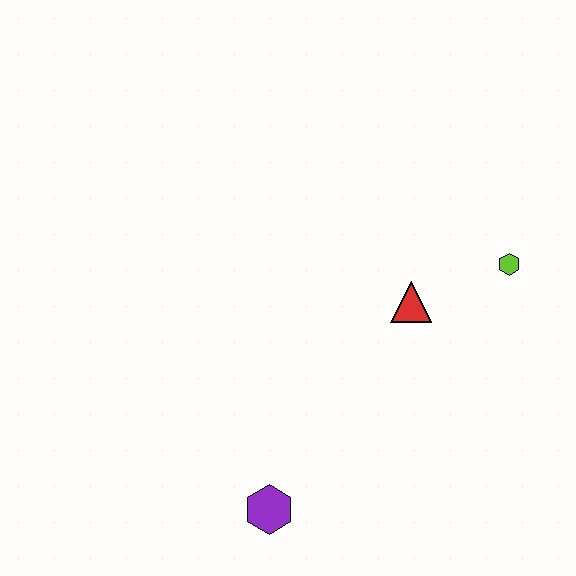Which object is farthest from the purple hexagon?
The lime hexagon is farthest from the purple hexagon.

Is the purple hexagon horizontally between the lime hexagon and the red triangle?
No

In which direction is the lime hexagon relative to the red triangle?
The lime hexagon is to the right of the red triangle.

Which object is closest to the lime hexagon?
The red triangle is closest to the lime hexagon.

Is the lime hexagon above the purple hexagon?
Yes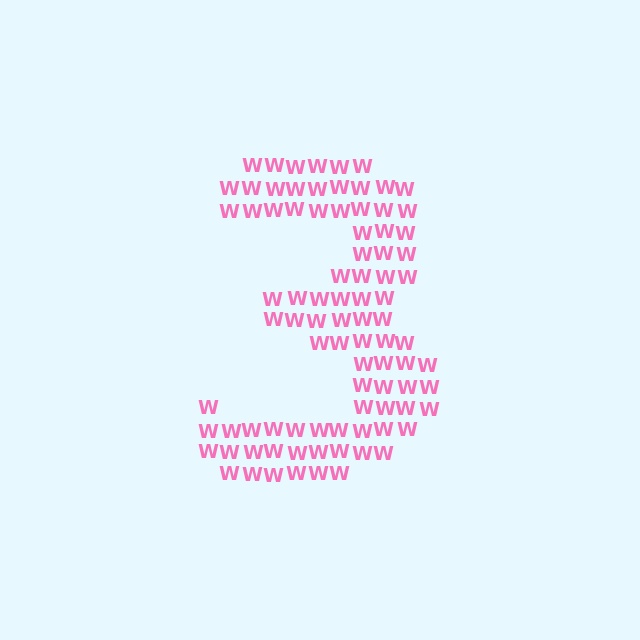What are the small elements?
The small elements are letter W's.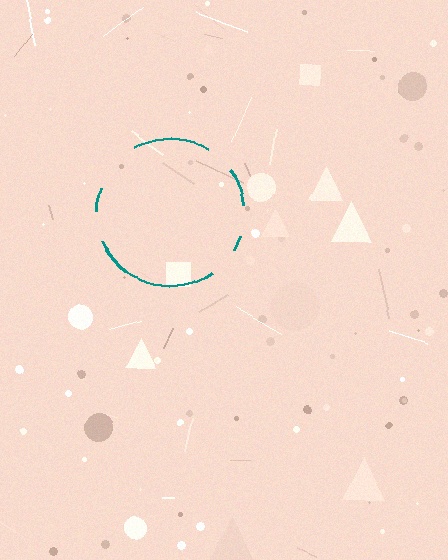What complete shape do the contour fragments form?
The contour fragments form a circle.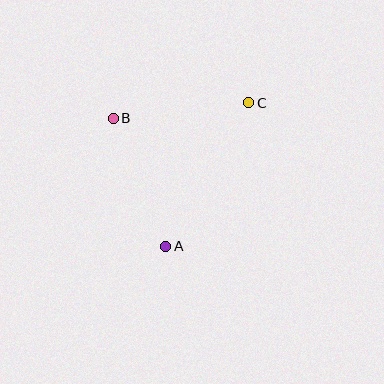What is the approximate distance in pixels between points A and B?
The distance between A and B is approximately 138 pixels.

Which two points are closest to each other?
Points B and C are closest to each other.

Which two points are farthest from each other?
Points A and C are farthest from each other.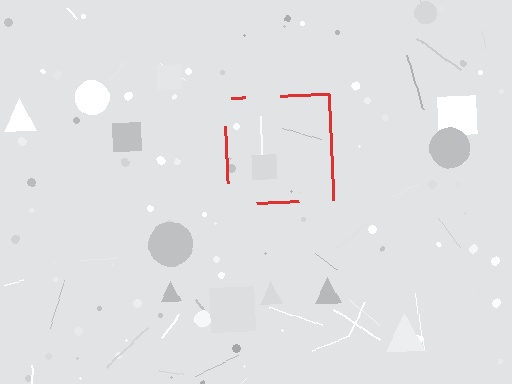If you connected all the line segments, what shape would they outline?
They would outline a square.